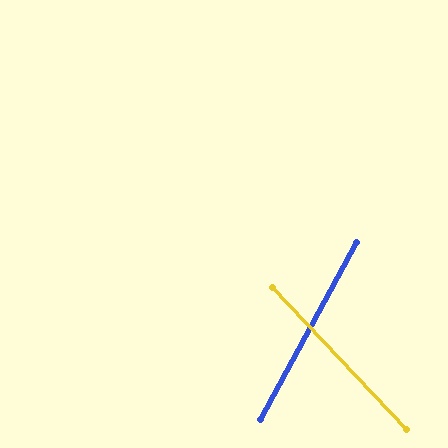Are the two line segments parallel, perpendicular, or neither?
Neither parallel nor perpendicular — they differ by about 72°.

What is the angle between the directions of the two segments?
Approximately 72 degrees.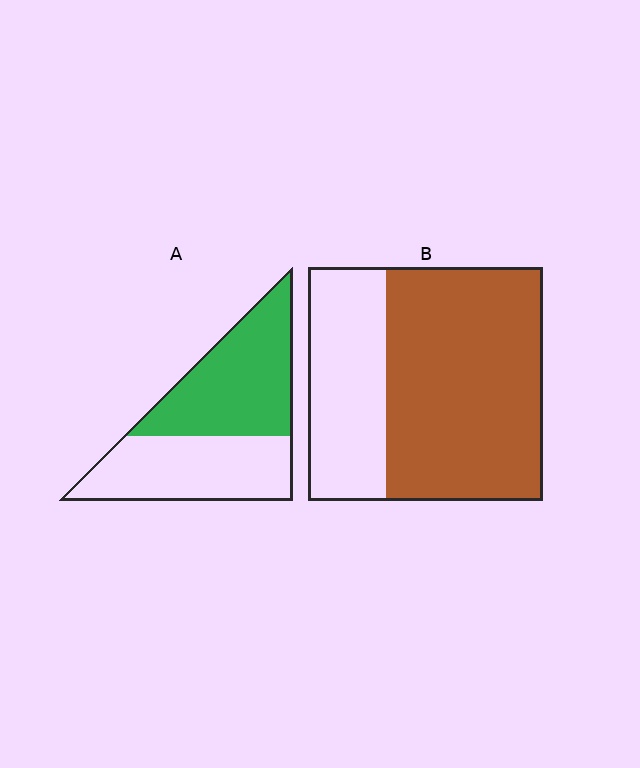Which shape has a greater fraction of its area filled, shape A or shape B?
Shape B.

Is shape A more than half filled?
Roughly half.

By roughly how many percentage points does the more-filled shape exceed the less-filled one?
By roughly 15 percentage points (B over A).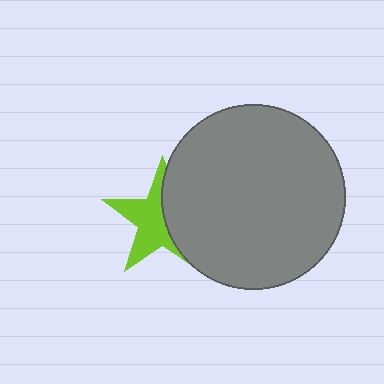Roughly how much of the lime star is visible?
About half of it is visible (roughly 55%).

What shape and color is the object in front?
The object in front is a gray circle.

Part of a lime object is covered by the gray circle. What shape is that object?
It is a star.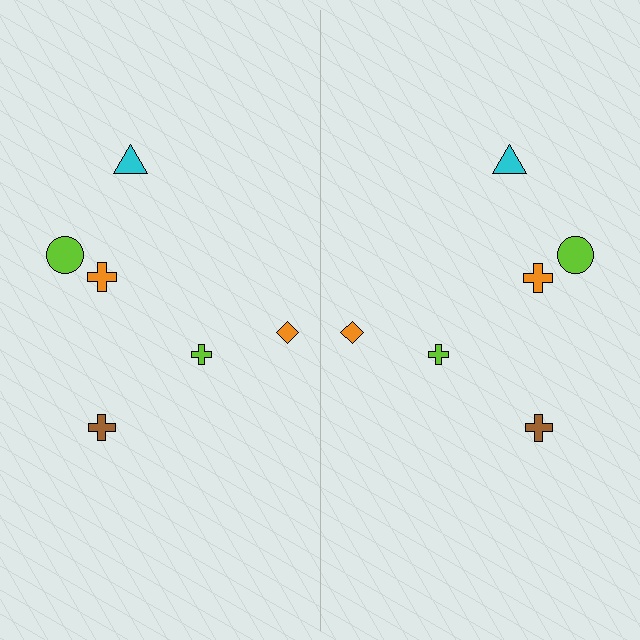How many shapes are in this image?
There are 12 shapes in this image.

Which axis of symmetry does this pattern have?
The pattern has a vertical axis of symmetry running through the center of the image.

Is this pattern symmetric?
Yes, this pattern has bilateral (reflection) symmetry.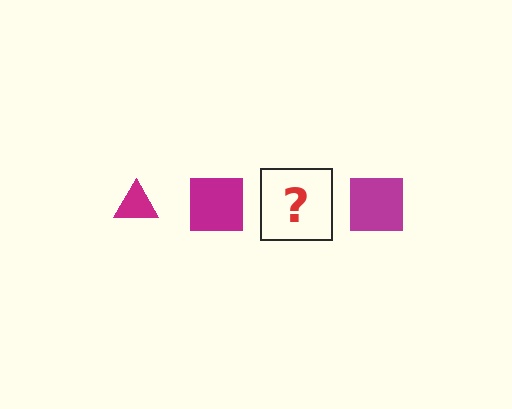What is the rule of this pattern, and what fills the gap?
The rule is that the pattern cycles through triangle, square shapes in magenta. The gap should be filled with a magenta triangle.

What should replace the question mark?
The question mark should be replaced with a magenta triangle.